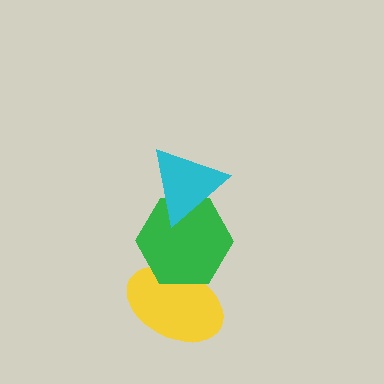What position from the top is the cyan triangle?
The cyan triangle is 1st from the top.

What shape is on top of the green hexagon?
The cyan triangle is on top of the green hexagon.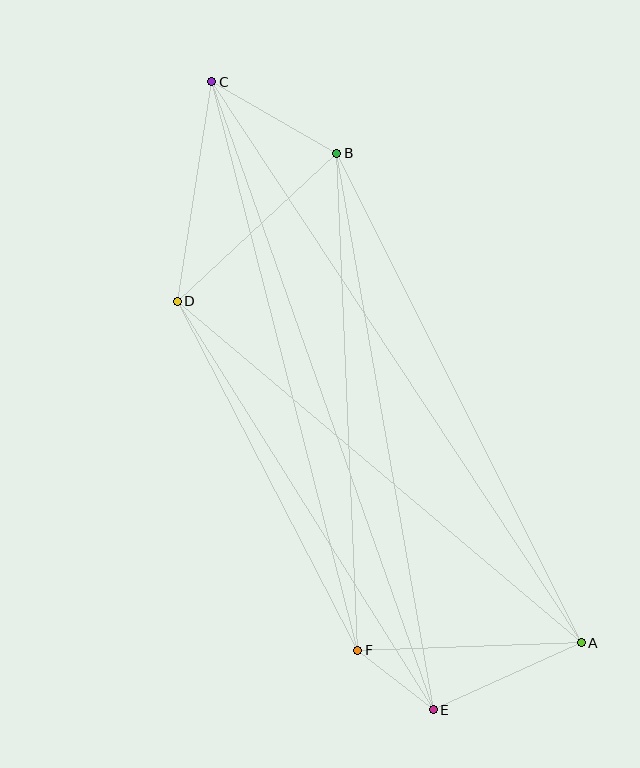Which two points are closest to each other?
Points E and F are closest to each other.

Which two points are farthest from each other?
Points A and C are farthest from each other.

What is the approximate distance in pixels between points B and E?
The distance between B and E is approximately 565 pixels.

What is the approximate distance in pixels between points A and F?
The distance between A and F is approximately 224 pixels.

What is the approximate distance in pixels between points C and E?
The distance between C and E is approximately 666 pixels.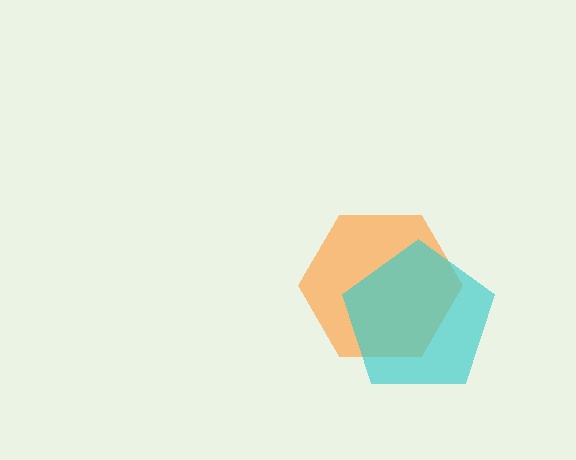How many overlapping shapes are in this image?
There are 2 overlapping shapes in the image.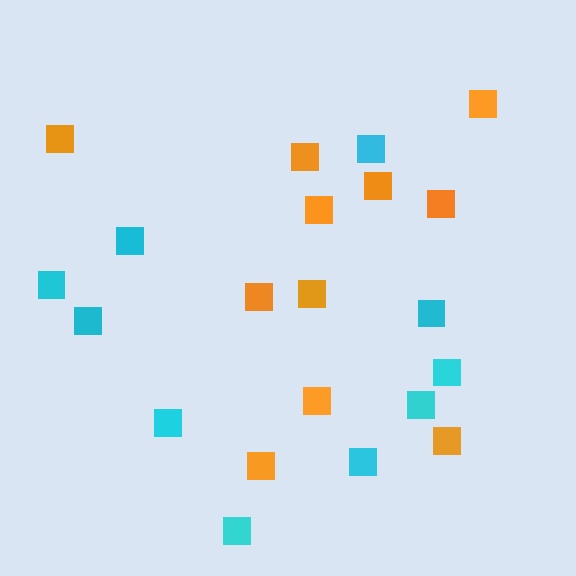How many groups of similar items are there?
There are 2 groups: one group of orange squares (11) and one group of cyan squares (10).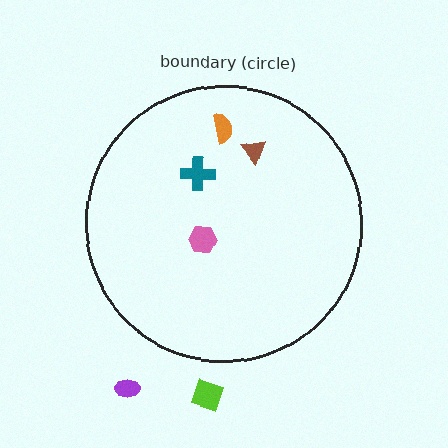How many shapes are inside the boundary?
4 inside, 2 outside.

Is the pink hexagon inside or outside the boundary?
Inside.